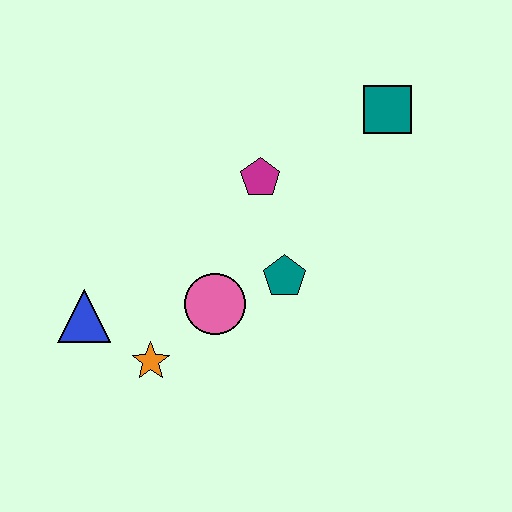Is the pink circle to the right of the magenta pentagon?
No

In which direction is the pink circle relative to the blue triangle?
The pink circle is to the right of the blue triangle.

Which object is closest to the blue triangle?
The orange star is closest to the blue triangle.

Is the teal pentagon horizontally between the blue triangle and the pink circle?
No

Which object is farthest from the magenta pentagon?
The blue triangle is farthest from the magenta pentagon.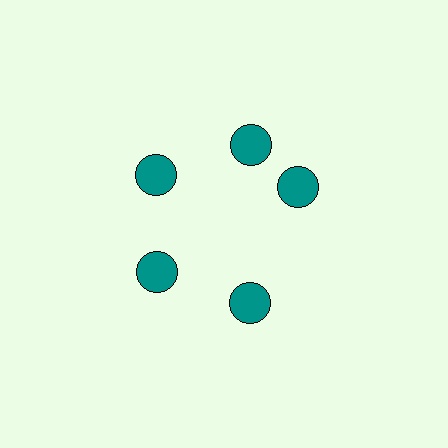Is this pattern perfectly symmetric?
No. The 5 teal circles are arranged in a ring, but one element near the 3 o'clock position is rotated out of alignment along the ring, breaking the 5-fold rotational symmetry.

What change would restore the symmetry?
The symmetry would be restored by rotating it back into even spacing with its neighbors so that all 5 circles sit at equal angles and equal distance from the center.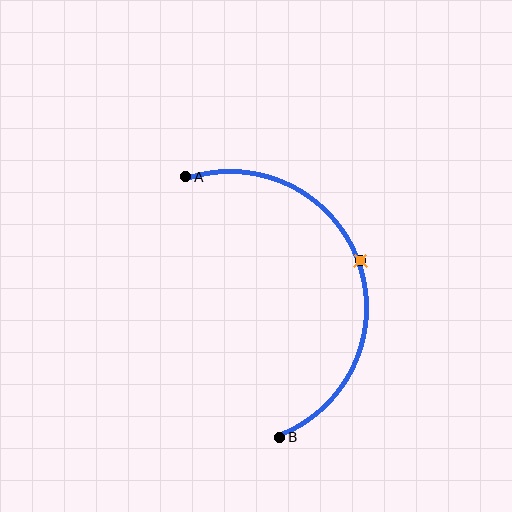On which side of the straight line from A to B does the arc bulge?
The arc bulges to the right of the straight line connecting A and B.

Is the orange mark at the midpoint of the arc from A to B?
Yes. The orange mark lies on the arc at equal arc-length from both A and B — it is the arc midpoint.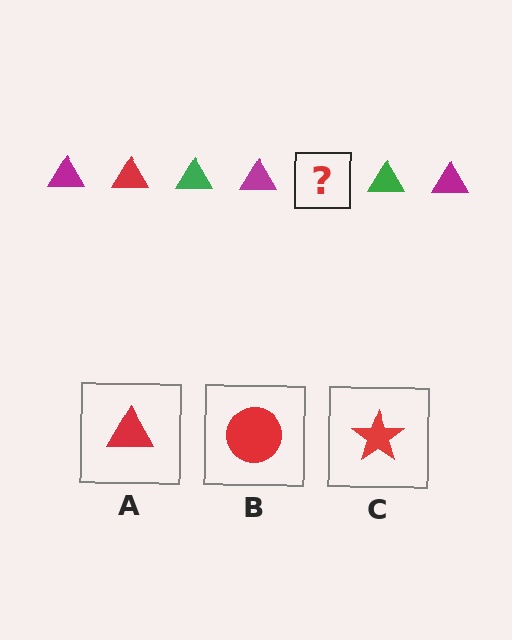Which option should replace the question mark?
Option A.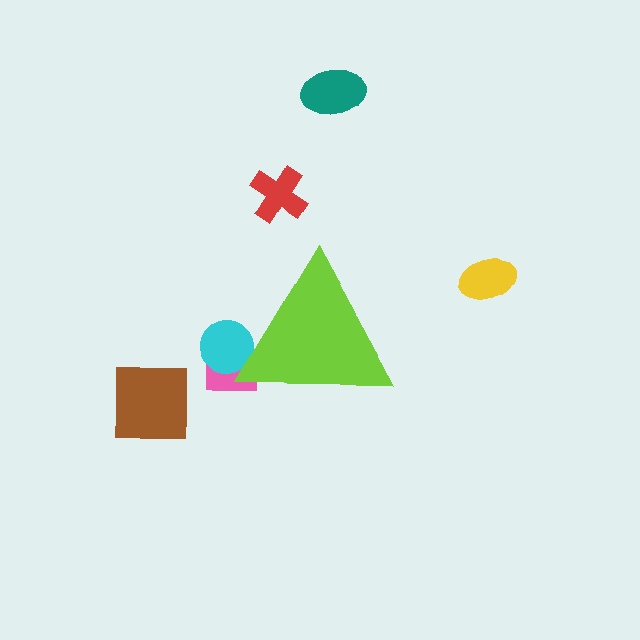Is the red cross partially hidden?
No, the red cross is fully visible.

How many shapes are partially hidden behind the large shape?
2 shapes are partially hidden.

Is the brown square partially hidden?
No, the brown square is fully visible.